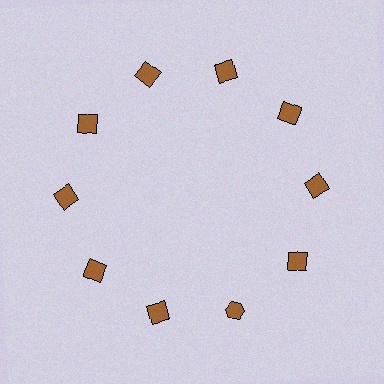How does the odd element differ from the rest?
It has a different shape: hexagon instead of square.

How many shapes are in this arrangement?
There are 10 shapes arranged in a ring pattern.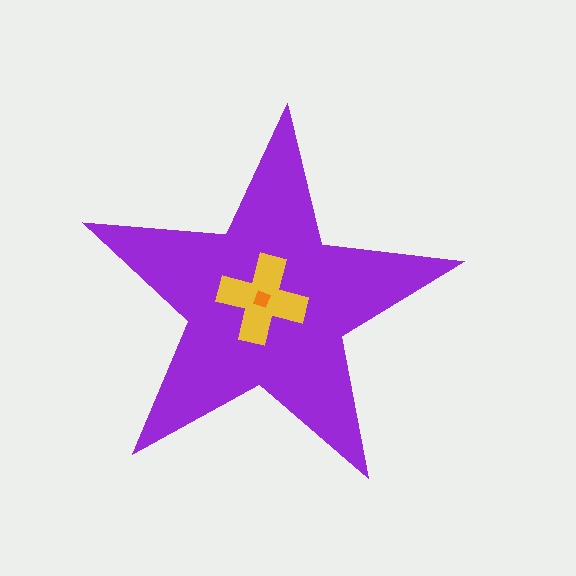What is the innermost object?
The orange diamond.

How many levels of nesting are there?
3.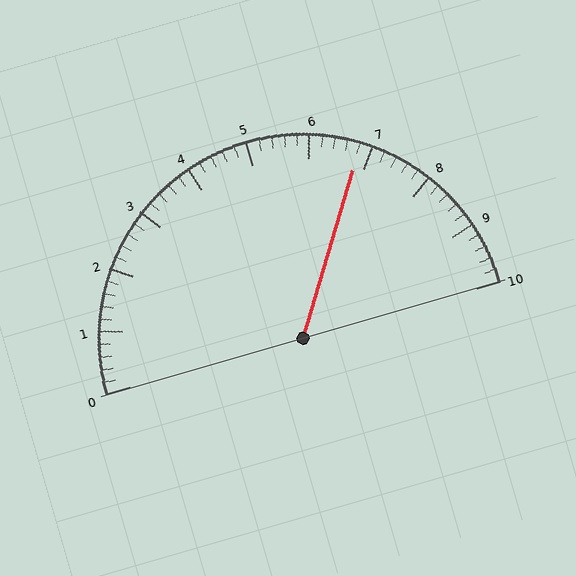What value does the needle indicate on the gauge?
The needle indicates approximately 6.8.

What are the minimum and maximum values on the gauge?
The gauge ranges from 0 to 10.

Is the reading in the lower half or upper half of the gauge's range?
The reading is in the upper half of the range (0 to 10).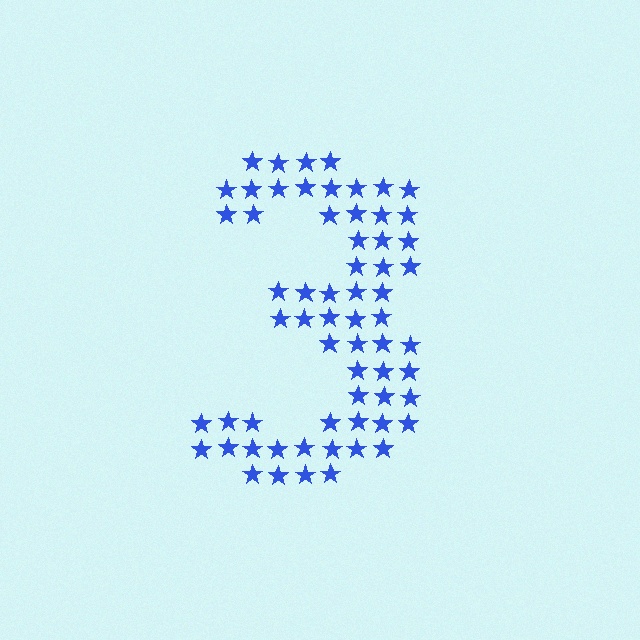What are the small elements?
The small elements are stars.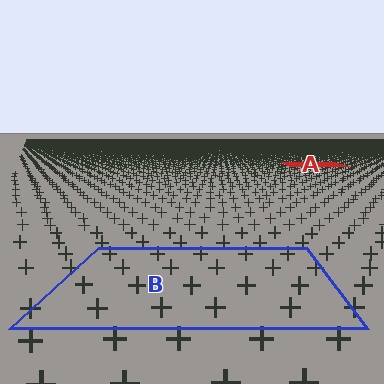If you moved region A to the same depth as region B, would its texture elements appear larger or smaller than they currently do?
They would appear larger. At a closer depth, the same texture elements are projected at a bigger on-screen size.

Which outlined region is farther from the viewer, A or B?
Region A is farther from the viewer — the texture elements inside it appear smaller and more densely packed.